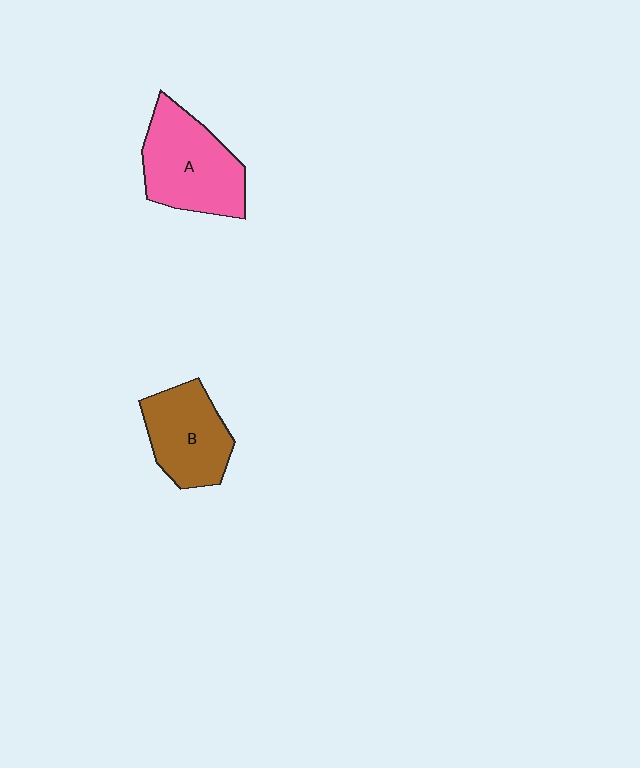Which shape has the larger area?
Shape A (pink).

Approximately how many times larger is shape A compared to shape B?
Approximately 1.2 times.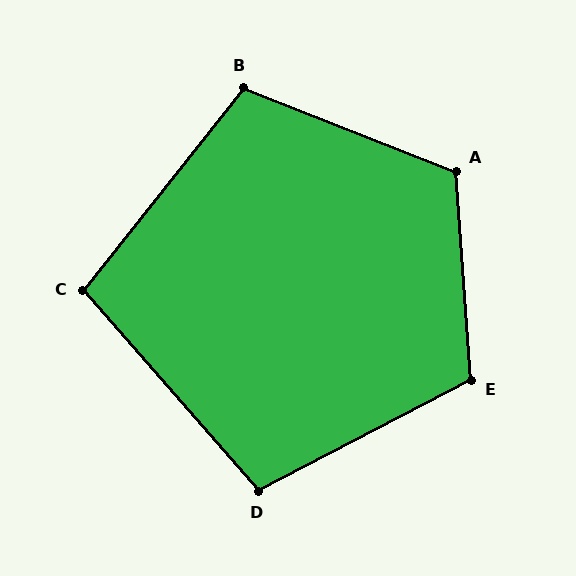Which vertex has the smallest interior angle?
C, at approximately 100 degrees.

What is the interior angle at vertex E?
Approximately 114 degrees (obtuse).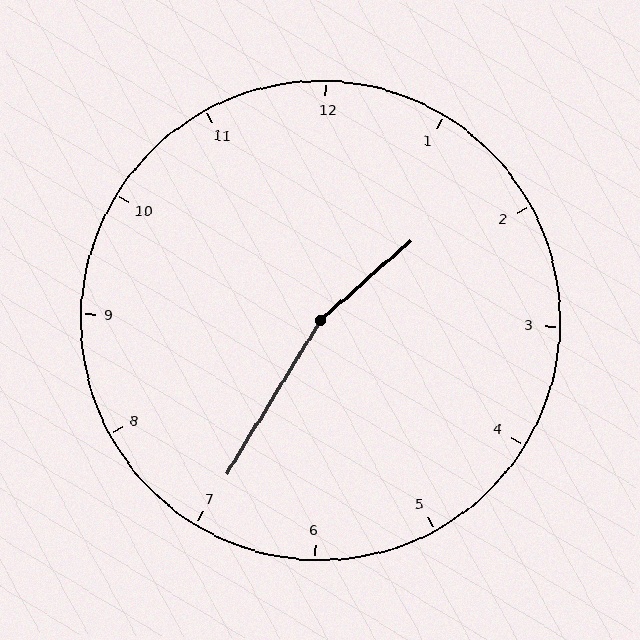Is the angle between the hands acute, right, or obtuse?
It is obtuse.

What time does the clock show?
1:35.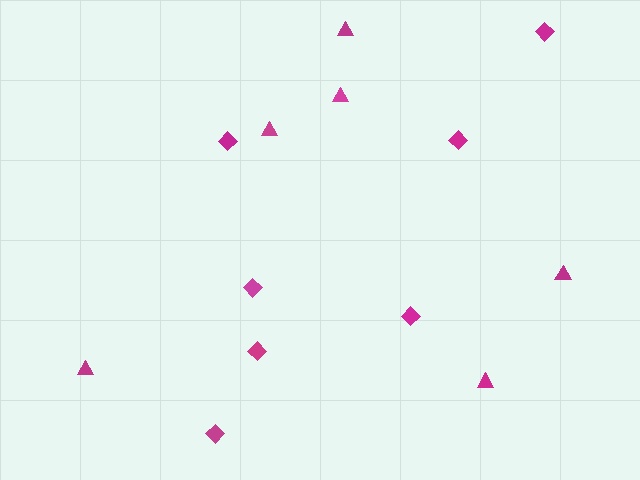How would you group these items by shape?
There are 2 groups: one group of diamonds (7) and one group of triangles (6).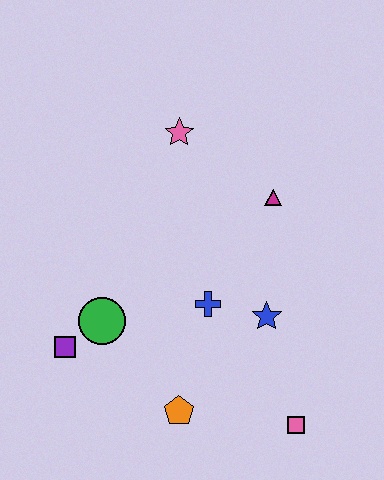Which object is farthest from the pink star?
The pink square is farthest from the pink star.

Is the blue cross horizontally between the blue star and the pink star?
Yes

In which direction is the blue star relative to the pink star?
The blue star is below the pink star.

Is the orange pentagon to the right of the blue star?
No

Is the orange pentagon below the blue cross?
Yes